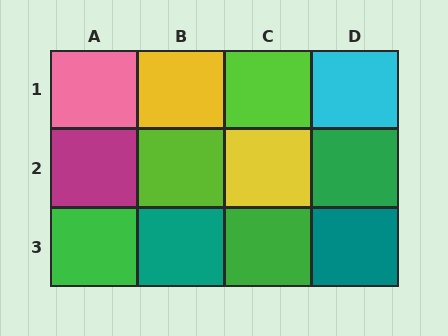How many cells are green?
3 cells are green.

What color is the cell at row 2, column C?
Yellow.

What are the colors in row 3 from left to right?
Green, teal, green, teal.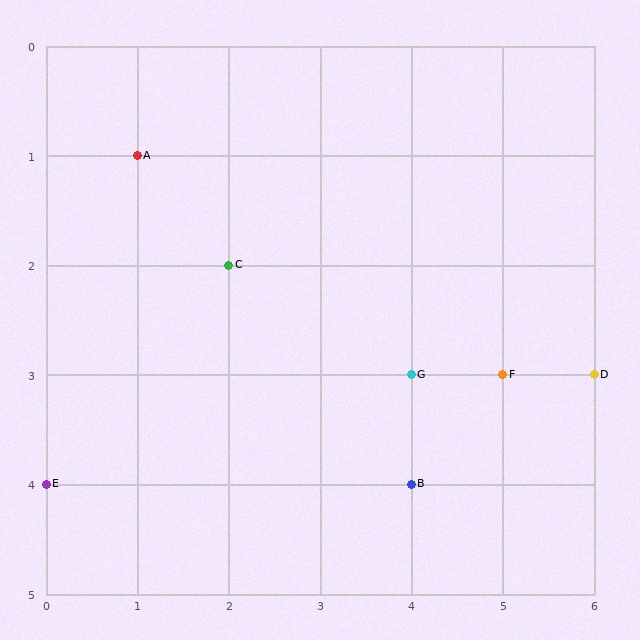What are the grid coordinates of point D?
Point D is at grid coordinates (6, 3).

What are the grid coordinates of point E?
Point E is at grid coordinates (0, 4).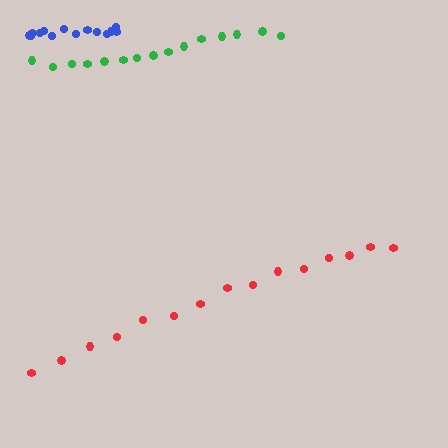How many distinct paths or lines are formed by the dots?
There are 3 distinct paths.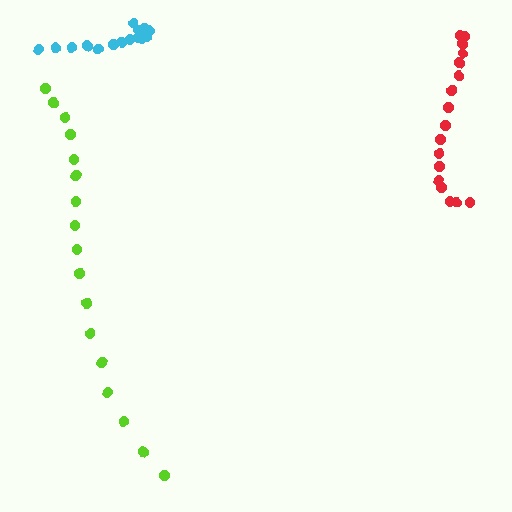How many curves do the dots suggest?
There are 3 distinct paths.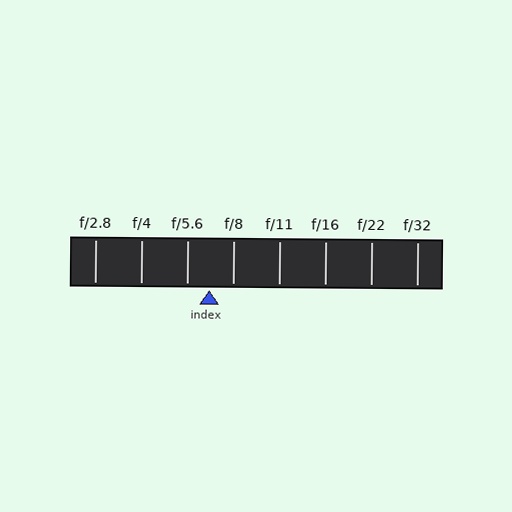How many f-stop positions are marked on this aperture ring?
There are 8 f-stop positions marked.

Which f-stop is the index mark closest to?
The index mark is closest to f/5.6.